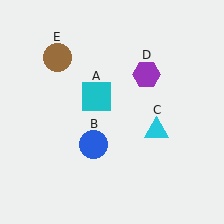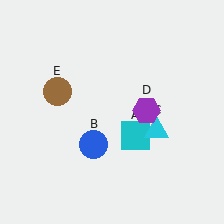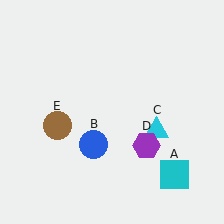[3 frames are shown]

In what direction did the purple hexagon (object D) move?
The purple hexagon (object D) moved down.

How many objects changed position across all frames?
3 objects changed position: cyan square (object A), purple hexagon (object D), brown circle (object E).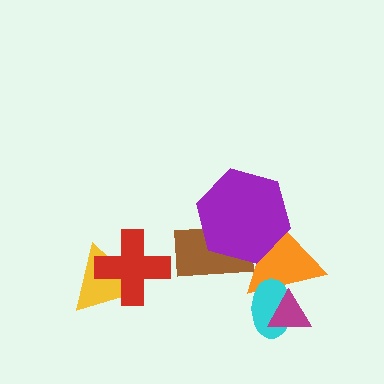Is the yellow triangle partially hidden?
Yes, it is partially covered by another shape.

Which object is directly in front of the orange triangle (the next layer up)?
The cyan ellipse is directly in front of the orange triangle.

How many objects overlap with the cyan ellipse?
2 objects overlap with the cyan ellipse.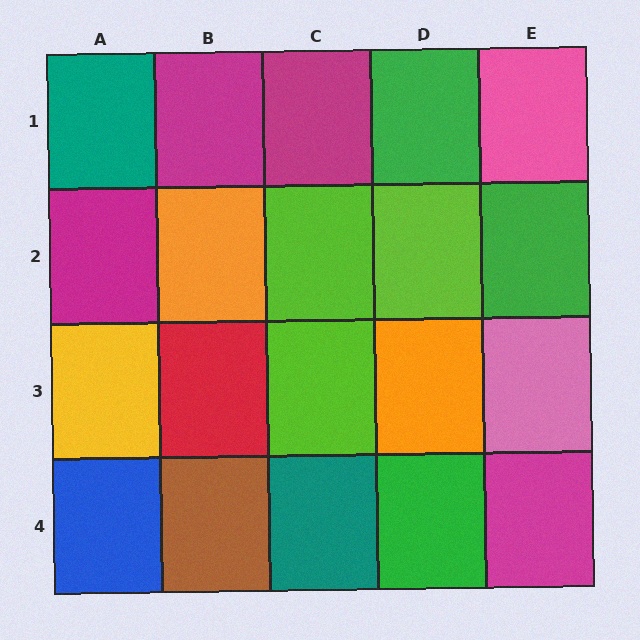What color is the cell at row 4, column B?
Brown.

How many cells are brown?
1 cell is brown.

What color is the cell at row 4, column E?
Magenta.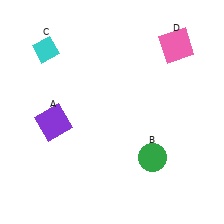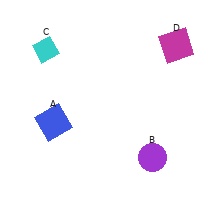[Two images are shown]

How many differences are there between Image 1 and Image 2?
There are 3 differences between the two images.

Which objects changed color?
A changed from purple to blue. B changed from green to purple. D changed from pink to magenta.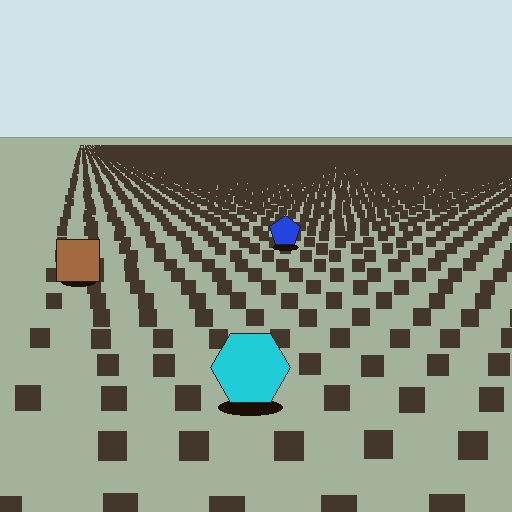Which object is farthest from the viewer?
The blue pentagon is farthest from the viewer. It appears smaller and the ground texture around it is denser.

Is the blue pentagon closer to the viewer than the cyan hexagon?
No. The cyan hexagon is closer — you can tell from the texture gradient: the ground texture is coarser near it.